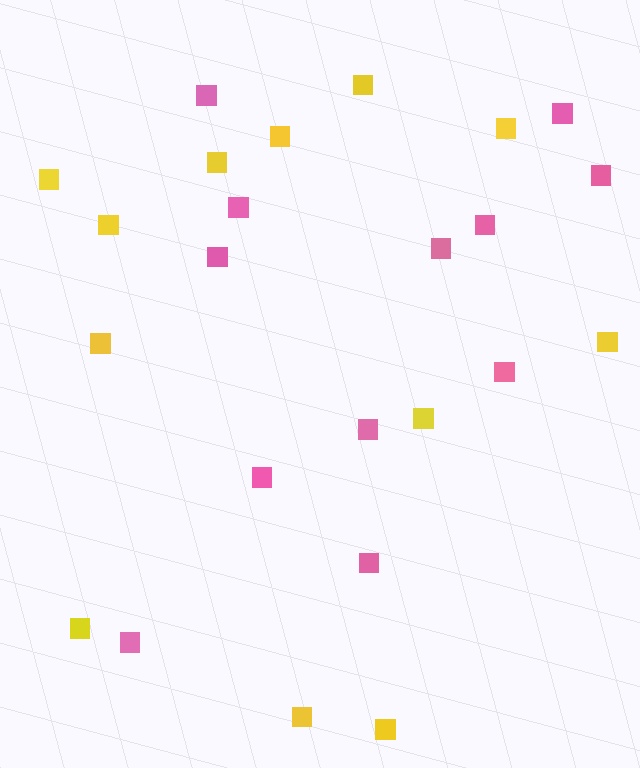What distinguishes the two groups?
There are 2 groups: one group of yellow squares (12) and one group of pink squares (12).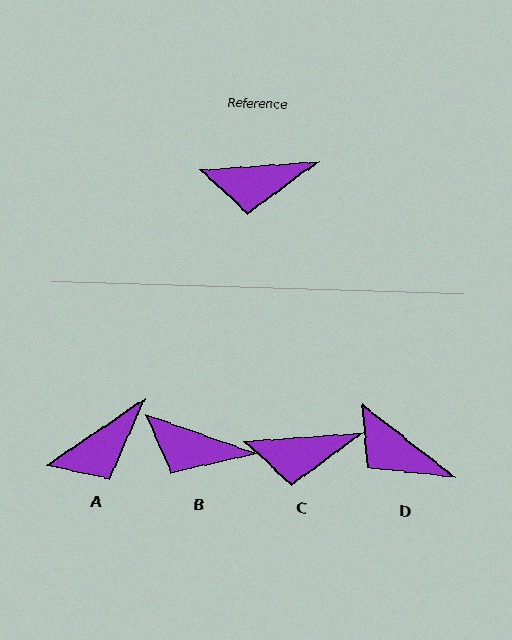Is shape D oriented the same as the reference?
No, it is off by about 43 degrees.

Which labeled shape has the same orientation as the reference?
C.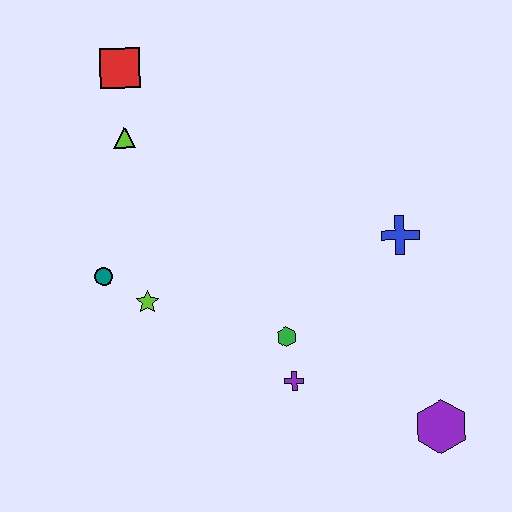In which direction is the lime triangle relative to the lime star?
The lime triangle is above the lime star.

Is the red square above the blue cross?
Yes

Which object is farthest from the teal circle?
The purple hexagon is farthest from the teal circle.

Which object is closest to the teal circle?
The lime star is closest to the teal circle.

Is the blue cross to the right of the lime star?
Yes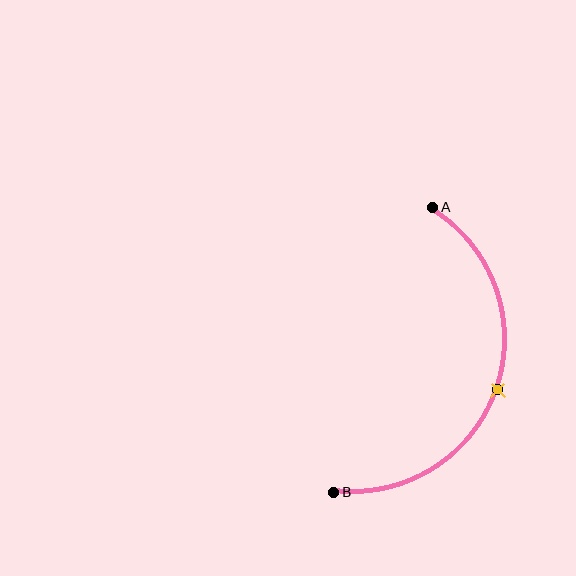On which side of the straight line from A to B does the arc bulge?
The arc bulges to the right of the straight line connecting A and B.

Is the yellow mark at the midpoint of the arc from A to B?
Yes. The yellow mark lies on the arc at equal arc-length from both A and B — it is the arc midpoint.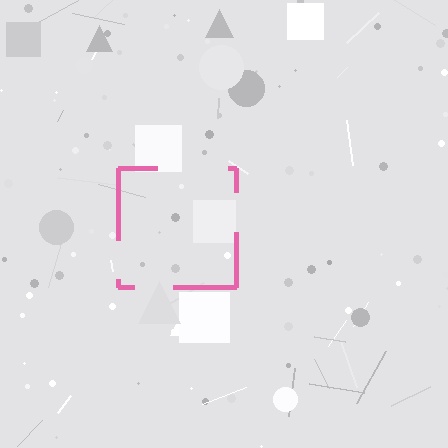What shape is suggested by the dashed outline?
The dashed outline suggests a square.